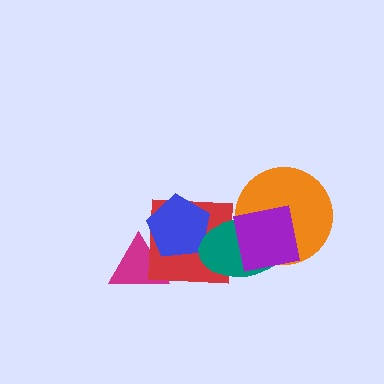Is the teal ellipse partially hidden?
Yes, it is partially covered by another shape.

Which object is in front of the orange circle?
The purple square is in front of the orange circle.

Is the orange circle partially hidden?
Yes, it is partially covered by another shape.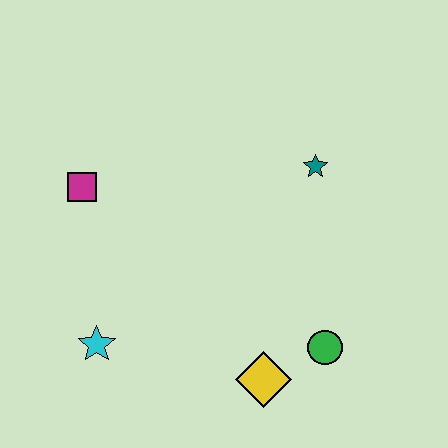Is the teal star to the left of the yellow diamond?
No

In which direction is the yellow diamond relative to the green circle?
The yellow diamond is to the left of the green circle.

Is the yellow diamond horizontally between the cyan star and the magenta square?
No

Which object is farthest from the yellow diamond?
The magenta square is farthest from the yellow diamond.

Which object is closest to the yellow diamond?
The green circle is closest to the yellow diamond.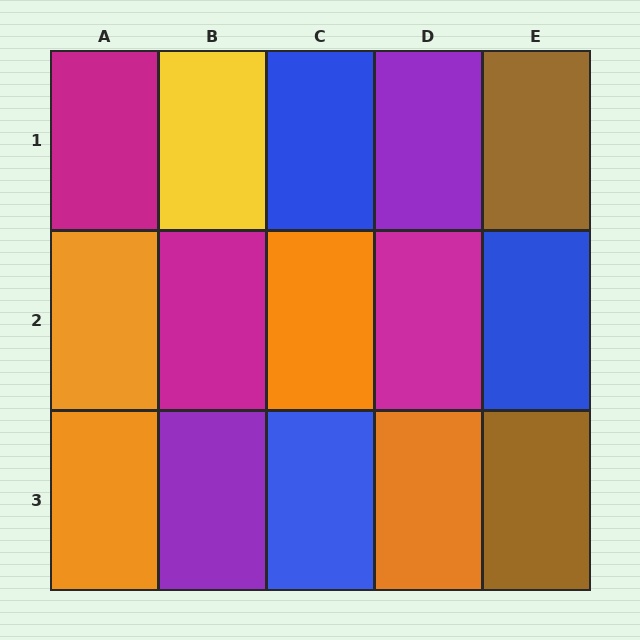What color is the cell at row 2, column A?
Orange.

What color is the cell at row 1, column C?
Blue.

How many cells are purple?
2 cells are purple.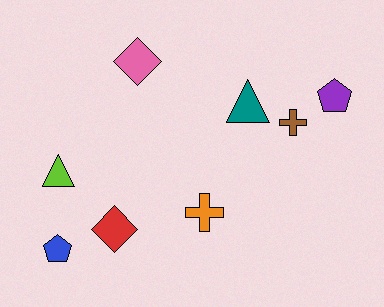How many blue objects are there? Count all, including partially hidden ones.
There is 1 blue object.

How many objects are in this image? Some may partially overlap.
There are 8 objects.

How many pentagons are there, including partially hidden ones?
There are 2 pentagons.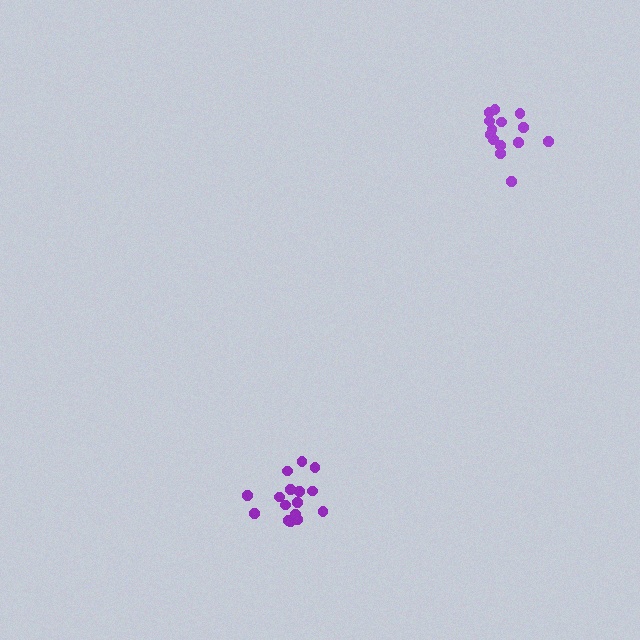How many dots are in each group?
Group 1: 16 dots, Group 2: 14 dots (30 total).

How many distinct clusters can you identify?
There are 2 distinct clusters.